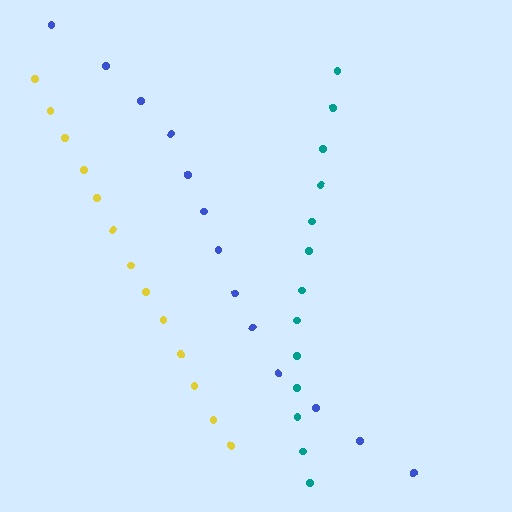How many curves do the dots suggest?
There are 3 distinct paths.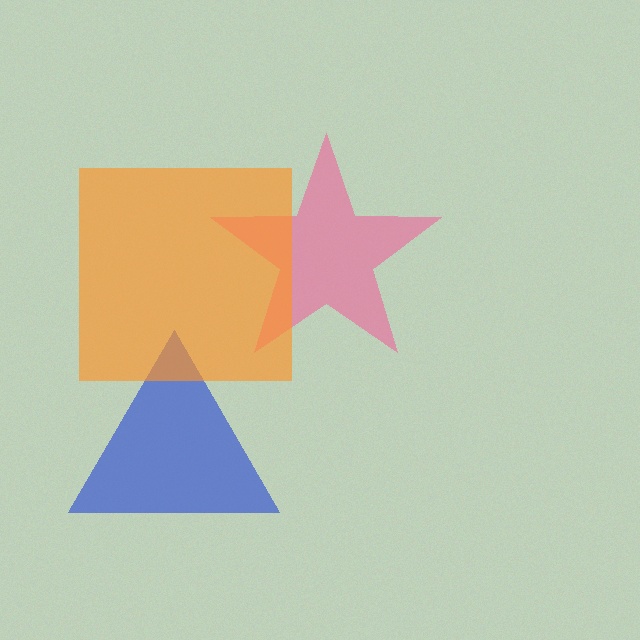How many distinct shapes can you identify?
There are 3 distinct shapes: a blue triangle, a pink star, an orange square.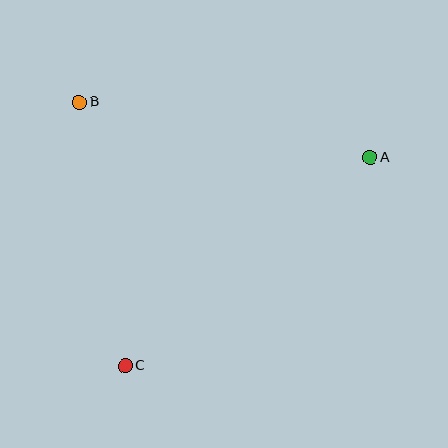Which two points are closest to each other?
Points B and C are closest to each other.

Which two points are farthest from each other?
Points A and C are farthest from each other.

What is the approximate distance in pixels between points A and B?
The distance between A and B is approximately 296 pixels.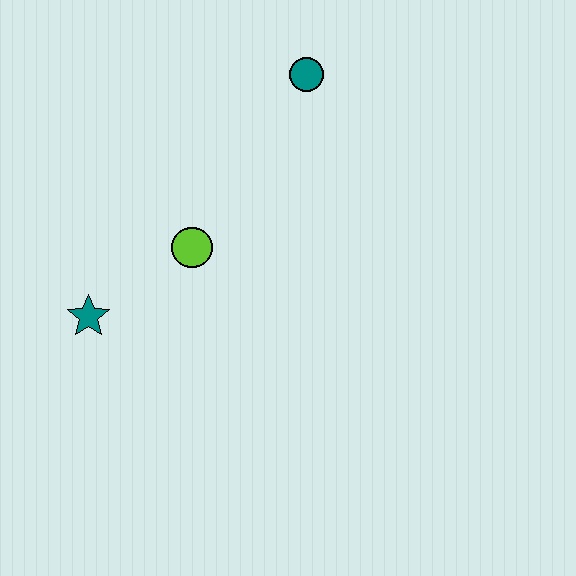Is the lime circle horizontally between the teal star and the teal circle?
Yes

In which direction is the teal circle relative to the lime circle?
The teal circle is above the lime circle.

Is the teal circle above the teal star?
Yes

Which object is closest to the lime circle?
The teal star is closest to the lime circle.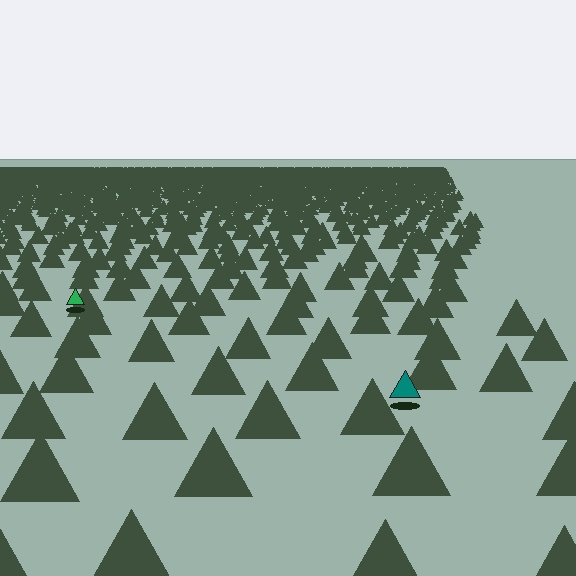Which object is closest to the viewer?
The teal triangle is closest. The texture marks near it are larger and more spread out.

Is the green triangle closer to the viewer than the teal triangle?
No. The teal triangle is closer — you can tell from the texture gradient: the ground texture is coarser near it.